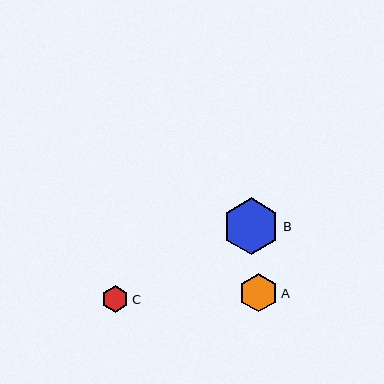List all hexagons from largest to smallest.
From largest to smallest: B, A, C.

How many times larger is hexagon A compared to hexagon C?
Hexagon A is approximately 1.4 times the size of hexagon C.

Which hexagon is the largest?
Hexagon B is the largest with a size of approximately 57 pixels.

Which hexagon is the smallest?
Hexagon C is the smallest with a size of approximately 27 pixels.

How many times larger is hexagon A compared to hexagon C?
Hexagon A is approximately 1.4 times the size of hexagon C.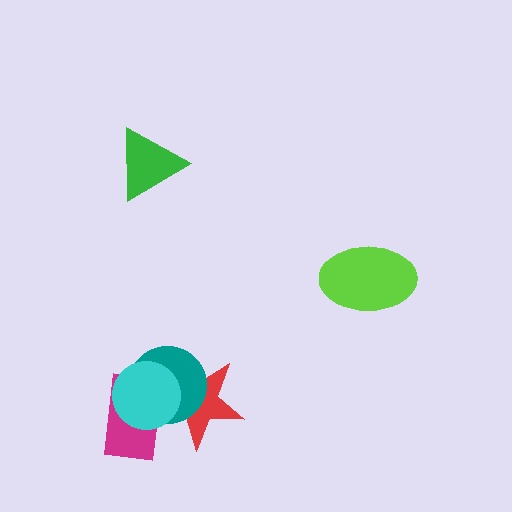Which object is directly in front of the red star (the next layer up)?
The teal circle is directly in front of the red star.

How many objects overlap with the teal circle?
3 objects overlap with the teal circle.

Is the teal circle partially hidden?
Yes, it is partially covered by another shape.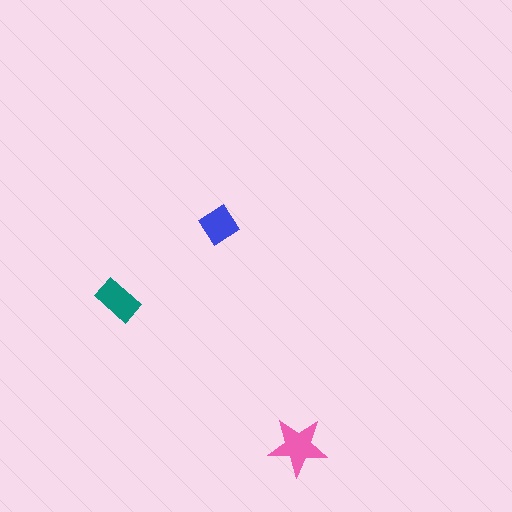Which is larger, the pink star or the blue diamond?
The pink star.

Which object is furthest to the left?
The teal rectangle is leftmost.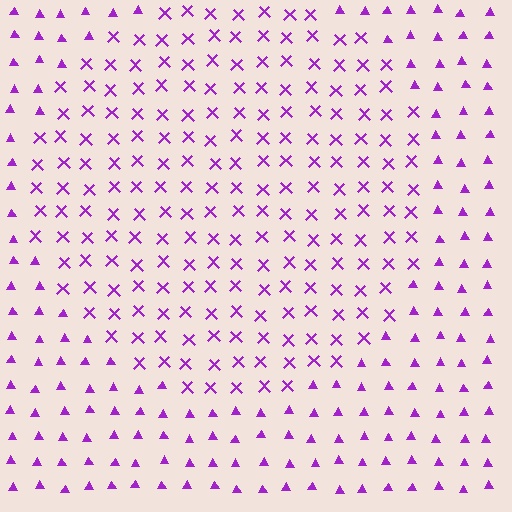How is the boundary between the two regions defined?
The boundary is defined by a change in element shape: X marks inside vs. triangles outside. All elements share the same color and spacing.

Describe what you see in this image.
The image is filled with small purple elements arranged in a uniform grid. A circle-shaped region contains X marks, while the surrounding area contains triangles. The boundary is defined purely by the change in element shape.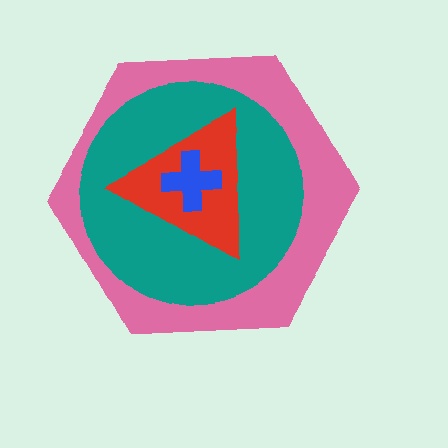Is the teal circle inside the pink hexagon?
Yes.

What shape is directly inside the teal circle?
The red triangle.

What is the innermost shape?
The blue cross.